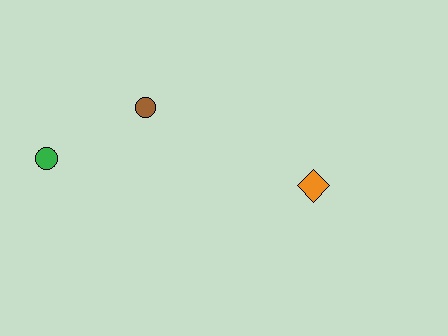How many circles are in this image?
There are 2 circles.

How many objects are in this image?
There are 3 objects.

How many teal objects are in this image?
There are no teal objects.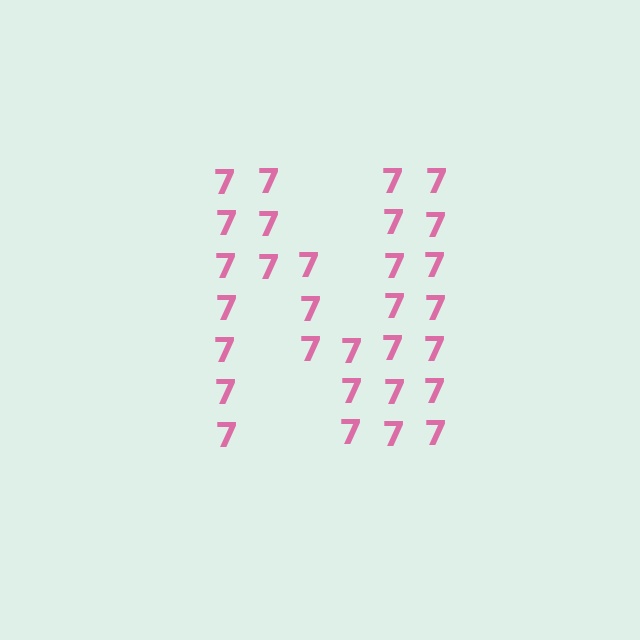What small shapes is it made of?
It is made of small digit 7's.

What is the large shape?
The large shape is the letter N.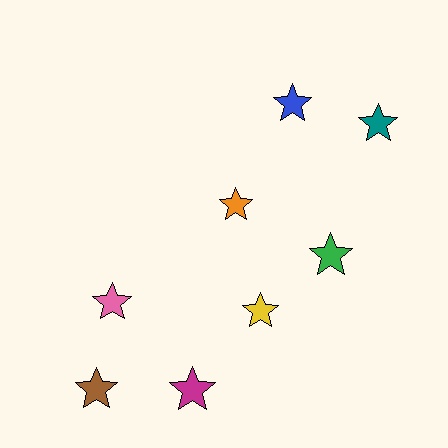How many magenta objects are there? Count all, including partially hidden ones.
There is 1 magenta object.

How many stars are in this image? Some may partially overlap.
There are 8 stars.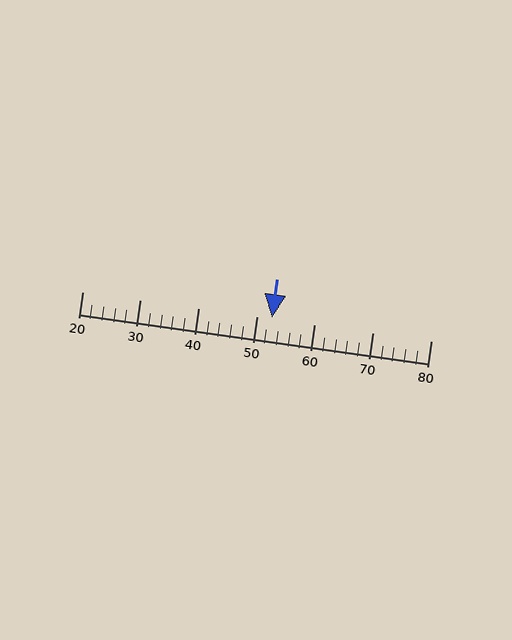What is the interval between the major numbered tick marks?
The major tick marks are spaced 10 units apart.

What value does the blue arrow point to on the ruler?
The blue arrow points to approximately 53.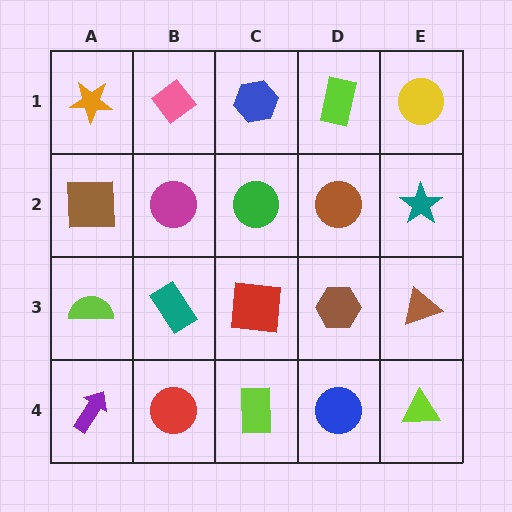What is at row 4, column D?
A blue circle.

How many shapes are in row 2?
5 shapes.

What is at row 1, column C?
A blue hexagon.